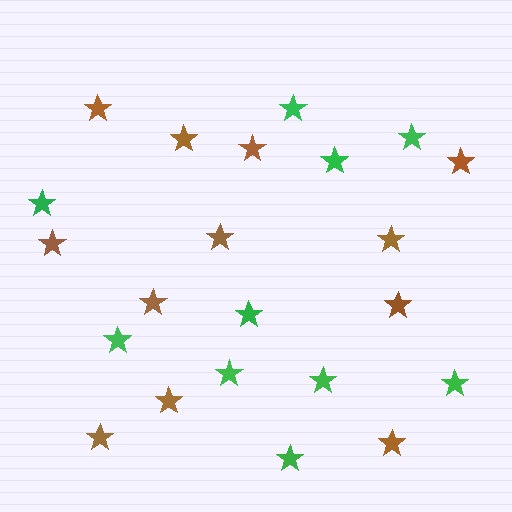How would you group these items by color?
There are 2 groups: one group of brown stars (12) and one group of green stars (10).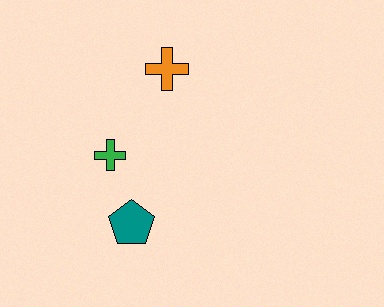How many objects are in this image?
There are 3 objects.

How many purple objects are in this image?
There are no purple objects.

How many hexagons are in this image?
There are no hexagons.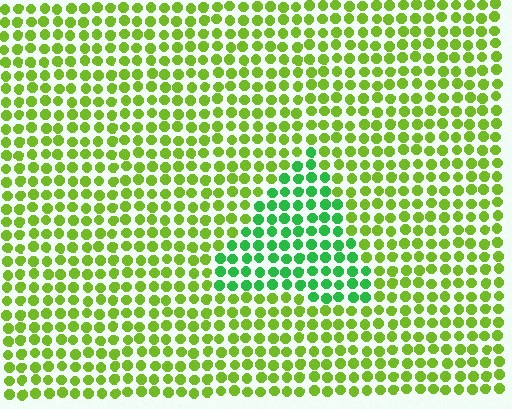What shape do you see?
I see a triangle.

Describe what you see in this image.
The image is filled with small lime elements in a uniform arrangement. A triangle-shaped region is visible where the elements are tinted to a slightly different hue, forming a subtle color boundary.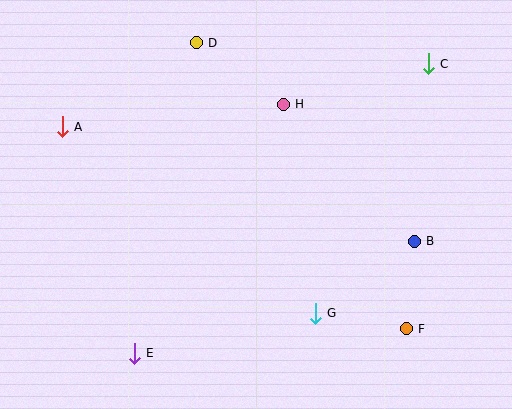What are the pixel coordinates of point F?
Point F is at (406, 329).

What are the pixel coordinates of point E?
Point E is at (134, 353).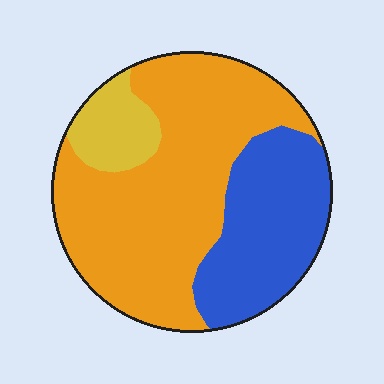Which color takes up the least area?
Yellow, at roughly 10%.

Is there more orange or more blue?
Orange.